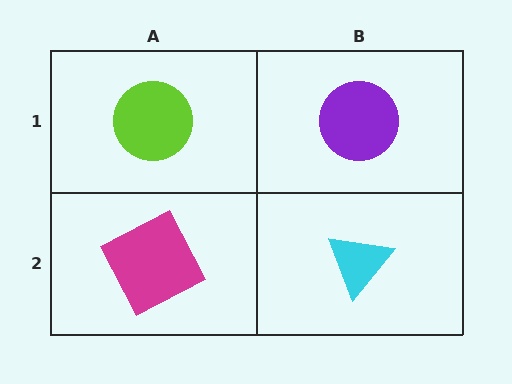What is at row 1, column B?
A purple circle.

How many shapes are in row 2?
2 shapes.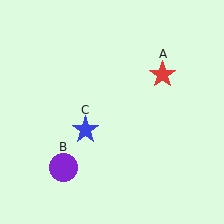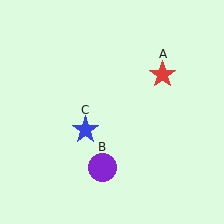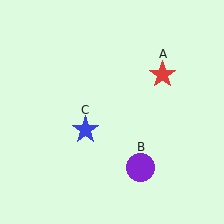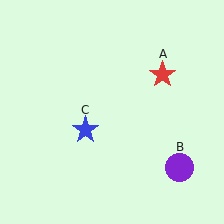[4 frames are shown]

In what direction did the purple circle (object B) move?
The purple circle (object B) moved right.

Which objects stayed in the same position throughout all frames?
Red star (object A) and blue star (object C) remained stationary.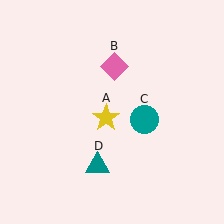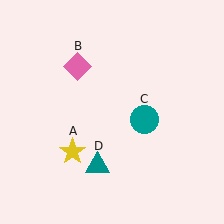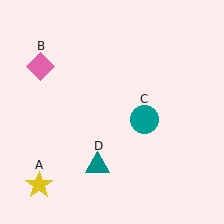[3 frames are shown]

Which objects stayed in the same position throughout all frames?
Teal circle (object C) and teal triangle (object D) remained stationary.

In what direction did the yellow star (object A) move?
The yellow star (object A) moved down and to the left.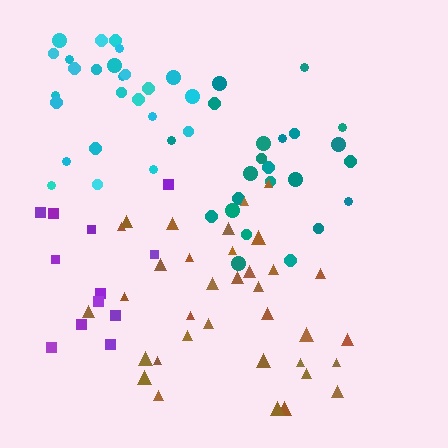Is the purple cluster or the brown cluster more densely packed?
Brown.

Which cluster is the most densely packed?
Cyan.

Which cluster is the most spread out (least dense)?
Purple.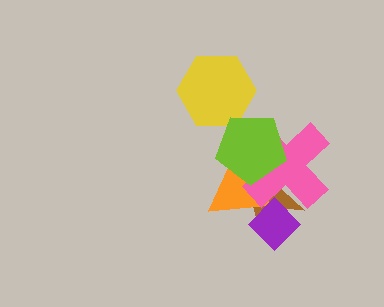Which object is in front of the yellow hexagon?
The lime pentagon is in front of the yellow hexagon.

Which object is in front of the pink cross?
The lime pentagon is in front of the pink cross.